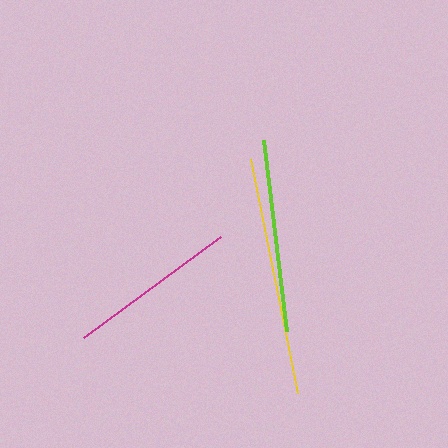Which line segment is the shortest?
The magenta line is the shortest at approximately 170 pixels.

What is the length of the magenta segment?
The magenta segment is approximately 170 pixels long.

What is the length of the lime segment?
The lime segment is approximately 192 pixels long.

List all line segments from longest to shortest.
From longest to shortest: yellow, lime, magenta.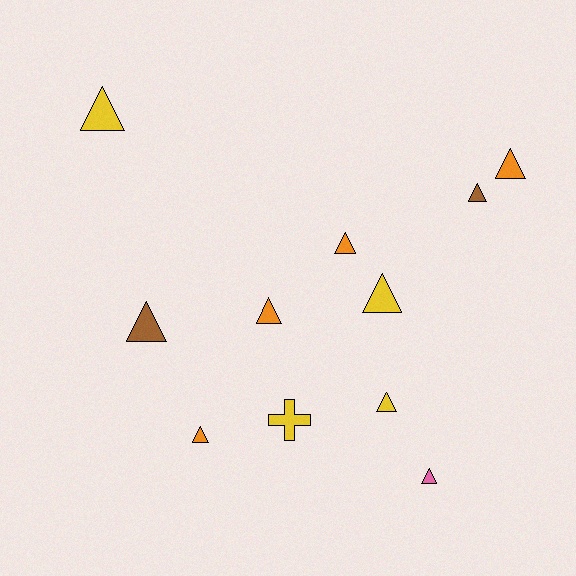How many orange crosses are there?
There are no orange crosses.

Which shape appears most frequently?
Triangle, with 10 objects.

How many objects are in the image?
There are 11 objects.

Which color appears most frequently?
Yellow, with 4 objects.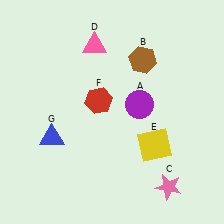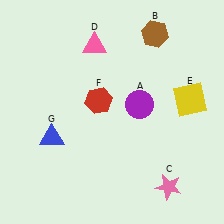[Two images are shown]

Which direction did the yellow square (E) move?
The yellow square (E) moved up.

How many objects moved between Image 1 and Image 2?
2 objects moved between the two images.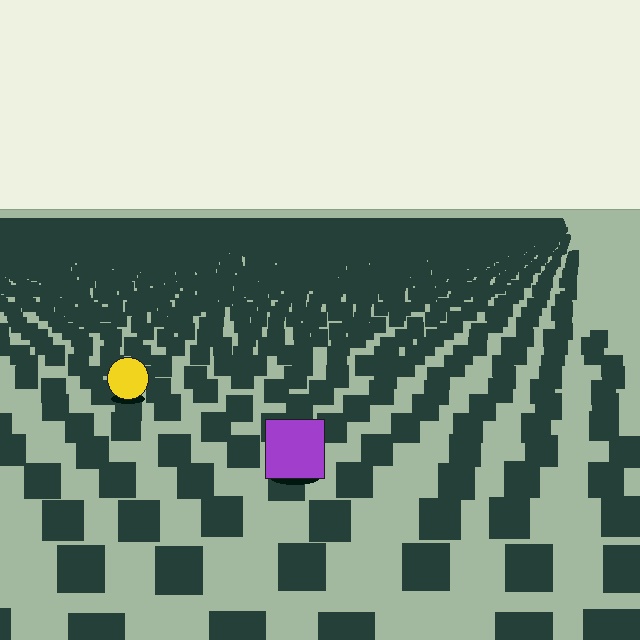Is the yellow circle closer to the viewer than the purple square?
No. The purple square is closer — you can tell from the texture gradient: the ground texture is coarser near it.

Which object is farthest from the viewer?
The yellow circle is farthest from the viewer. It appears smaller and the ground texture around it is denser.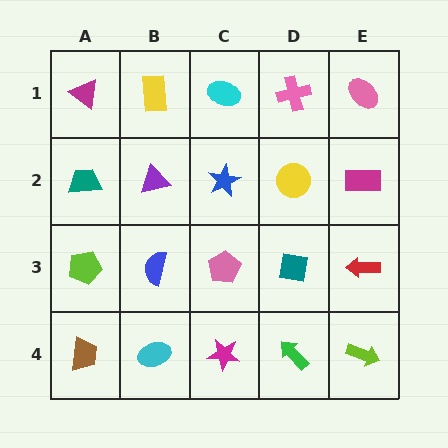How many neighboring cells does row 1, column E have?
2.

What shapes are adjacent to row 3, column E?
A magenta rectangle (row 2, column E), a lime arrow (row 4, column E), a teal square (row 3, column D).